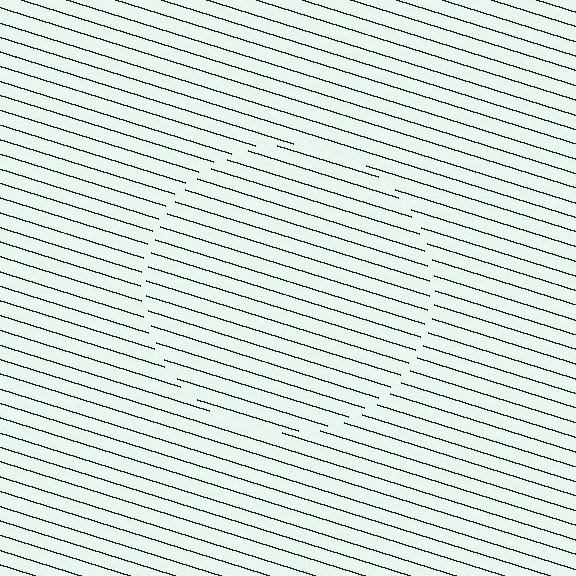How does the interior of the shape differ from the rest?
The interior of the shape contains the same grating, shifted by half a period — the contour is defined by the phase discontinuity where line-ends from the inner and outer gratings abut.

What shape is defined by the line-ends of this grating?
An illusory circle. The interior of the shape contains the same grating, shifted by half a period — the contour is defined by the phase discontinuity where line-ends from the inner and outer gratings abut.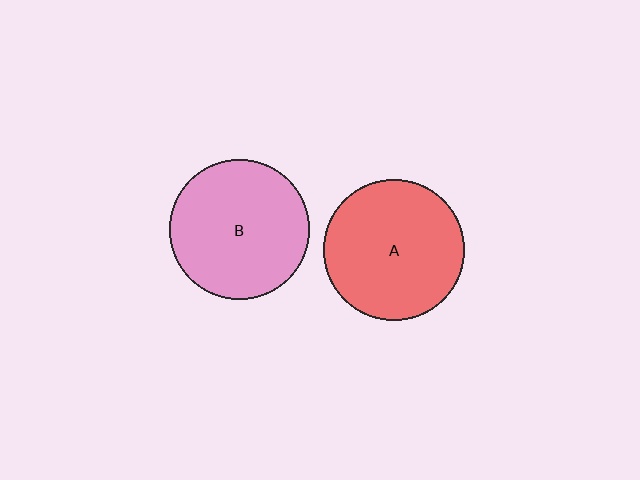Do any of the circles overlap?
No, none of the circles overlap.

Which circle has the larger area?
Circle A (red).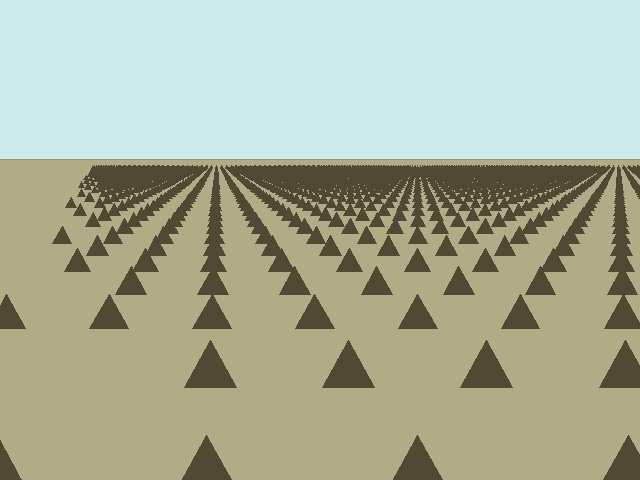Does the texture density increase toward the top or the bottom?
Density increases toward the top.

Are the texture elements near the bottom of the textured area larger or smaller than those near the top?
Larger. Near the bottom, elements are closer to the viewer and appear at a bigger on-screen size.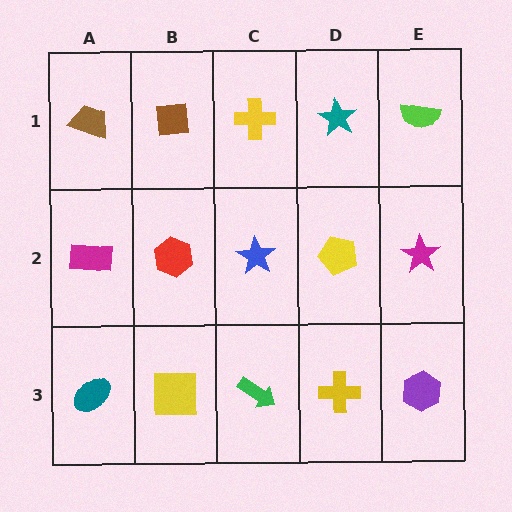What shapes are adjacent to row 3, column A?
A magenta rectangle (row 2, column A), a yellow square (row 3, column B).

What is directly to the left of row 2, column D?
A blue star.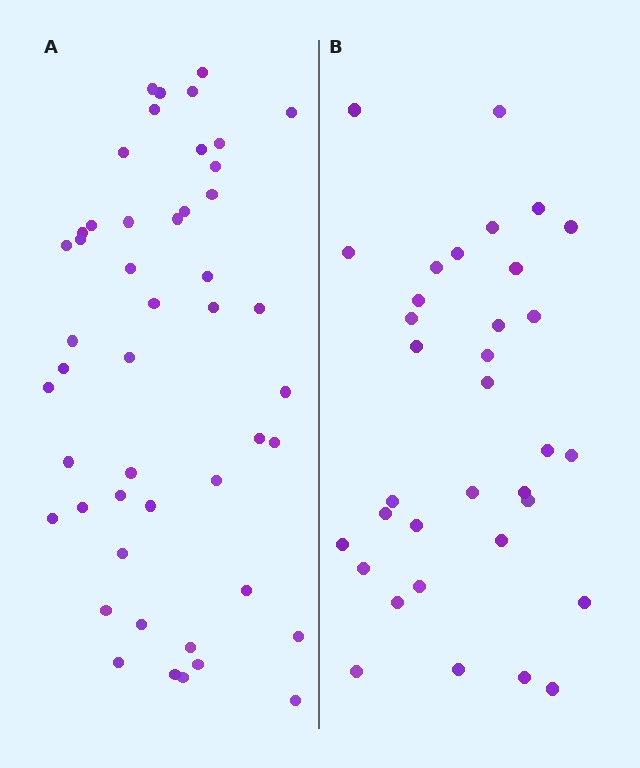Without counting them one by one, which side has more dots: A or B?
Region A (the left region) has more dots.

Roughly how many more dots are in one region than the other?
Region A has approximately 15 more dots than region B.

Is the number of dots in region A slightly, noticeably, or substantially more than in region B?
Region A has noticeably more, but not dramatically so. The ratio is roughly 1.4 to 1.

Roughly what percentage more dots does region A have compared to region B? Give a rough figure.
About 40% more.